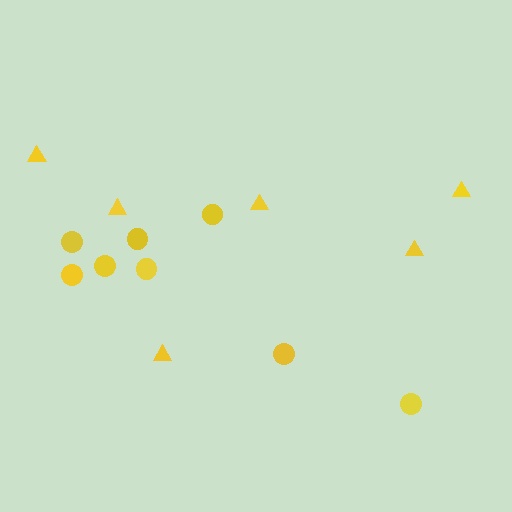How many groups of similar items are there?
There are 2 groups: one group of circles (8) and one group of triangles (6).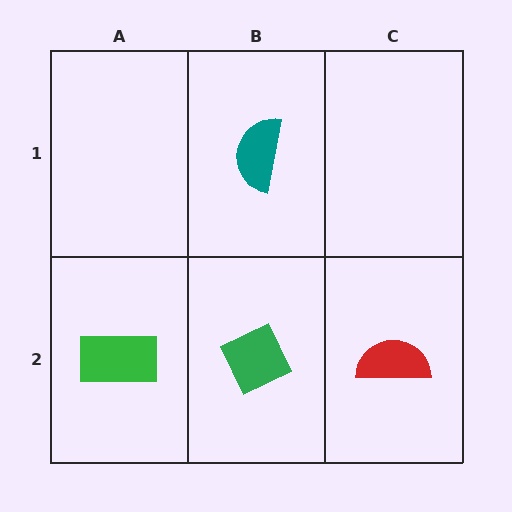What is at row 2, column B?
A green diamond.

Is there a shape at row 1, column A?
No, that cell is empty.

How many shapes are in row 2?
3 shapes.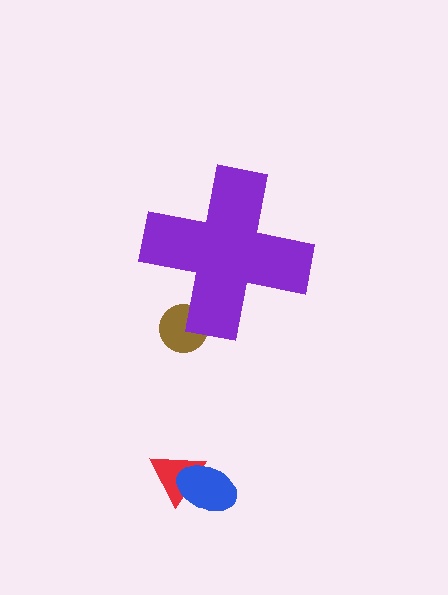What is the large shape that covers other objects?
A purple cross.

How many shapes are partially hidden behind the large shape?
1 shape is partially hidden.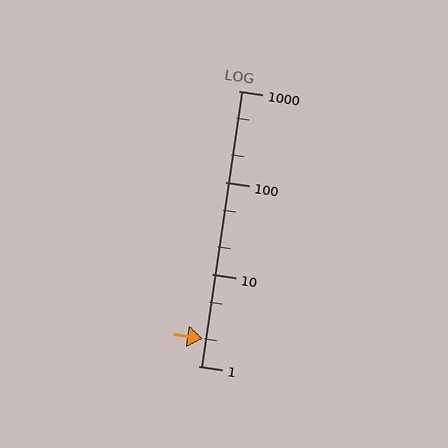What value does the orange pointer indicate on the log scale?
The pointer indicates approximately 2.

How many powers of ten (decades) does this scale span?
The scale spans 3 decades, from 1 to 1000.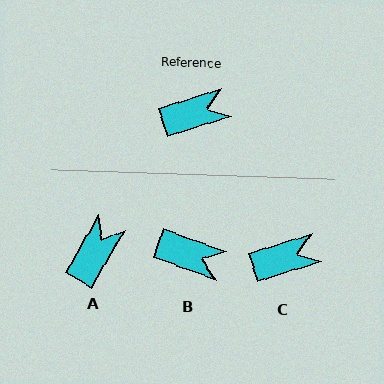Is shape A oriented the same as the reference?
No, it is off by about 42 degrees.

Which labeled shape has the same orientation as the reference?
C.